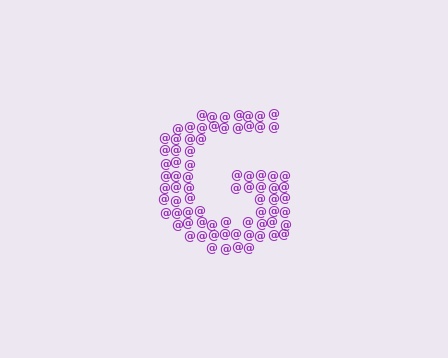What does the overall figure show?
The overall figure shows the letter G.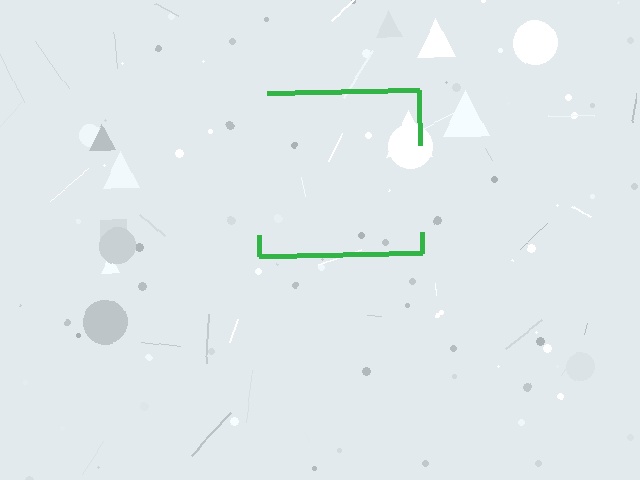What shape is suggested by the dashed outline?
The dashed outline suggests a square.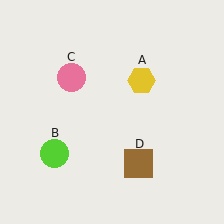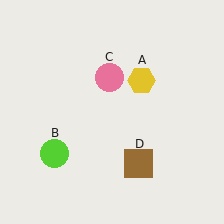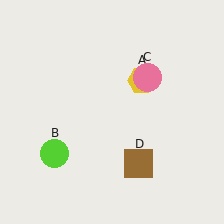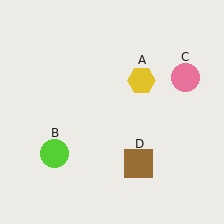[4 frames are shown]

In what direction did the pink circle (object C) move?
The pink circle (object C) moved right.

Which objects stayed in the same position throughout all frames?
Yellow hexagon (object A) and lime circle (object B) and brown square (object D) remained stationary.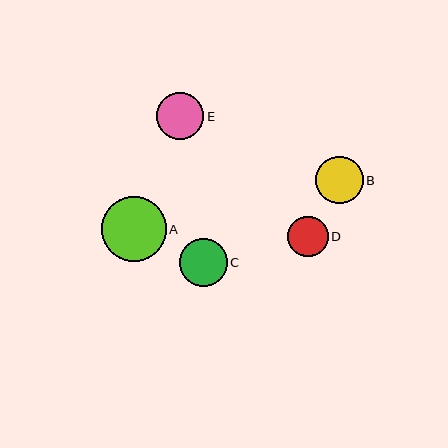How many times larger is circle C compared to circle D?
Circle C is approximately 1.2 times the size of circle D.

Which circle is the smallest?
Circle D is the smallest with a size of approximately 40 pixels.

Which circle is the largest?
Circle A is the largest with a size of approximately 65 pixels.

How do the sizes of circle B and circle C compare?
Circle B and circle C are approximately the same size.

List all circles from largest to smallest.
From largest to smallest: A, B, C, E, D.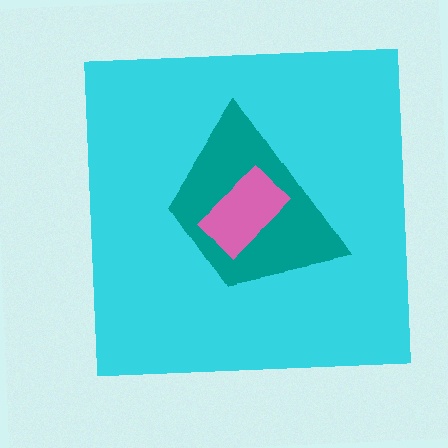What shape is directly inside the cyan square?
The teal trapezoid.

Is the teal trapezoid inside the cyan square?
Yes.